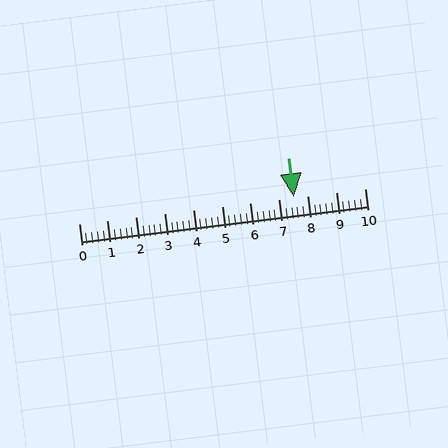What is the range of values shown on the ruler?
The ruler shows values from 0 to 10.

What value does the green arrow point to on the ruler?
The green arrow points to approximately 7.5.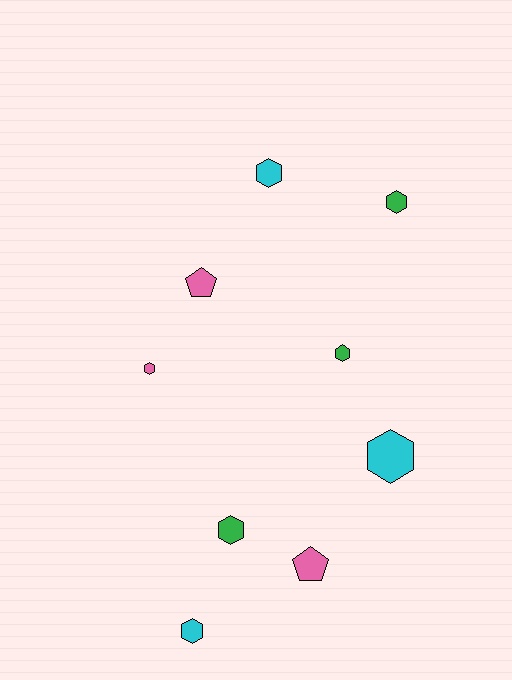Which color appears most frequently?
Cyan, with 3 objects.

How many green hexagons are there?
There are 3 green hexagons.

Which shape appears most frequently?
Hexagon, with 7 objects.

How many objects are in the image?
There are 9 objects.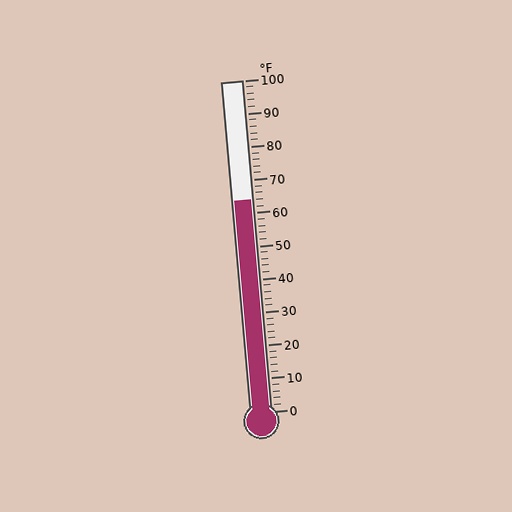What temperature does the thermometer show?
The thermometer shows approximately 64°F.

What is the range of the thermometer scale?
The thermometer scale ranges from 0°F to 100°F.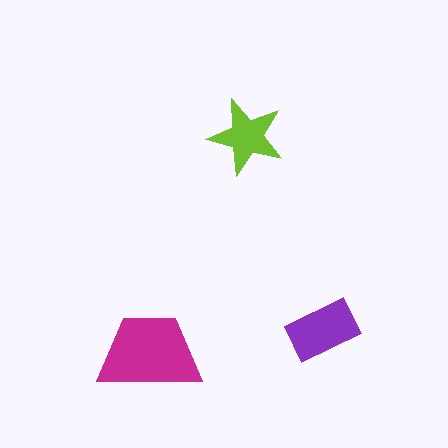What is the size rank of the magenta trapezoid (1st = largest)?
1st.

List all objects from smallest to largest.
The lime star, the purple rectangle, the magenta trapezoid.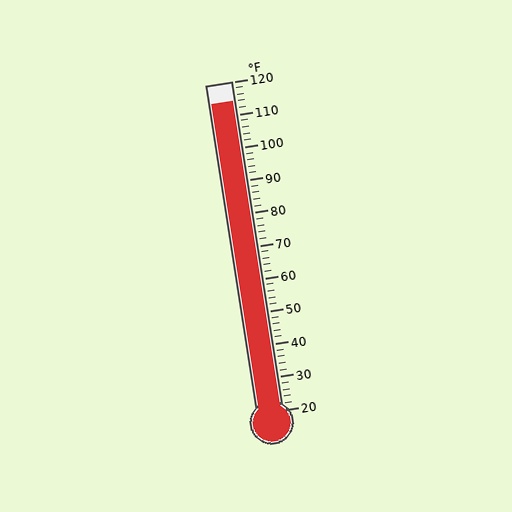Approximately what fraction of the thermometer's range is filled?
The thermometer is filled to approximately 95% of its range.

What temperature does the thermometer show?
The thermometer shows approximately 114°F.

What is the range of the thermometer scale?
The thermometer scale ranges from 20°F to 120°F.